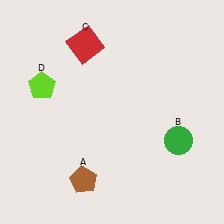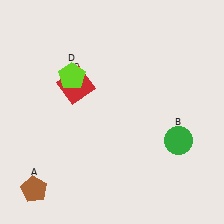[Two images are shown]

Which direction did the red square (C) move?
The red square (C) moved down.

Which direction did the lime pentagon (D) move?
The lime pentagon (D) moved right.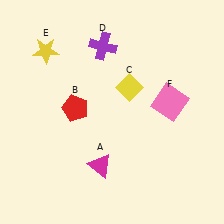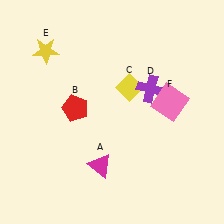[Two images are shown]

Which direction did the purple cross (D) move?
The purple cross (D) moved right.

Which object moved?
The purple cross (D) moved right.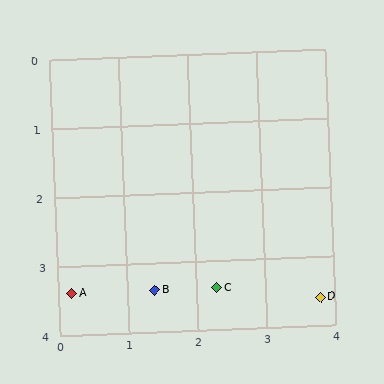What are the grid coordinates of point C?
Point C is at approximately (2.3, 3.4).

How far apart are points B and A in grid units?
Points B and A are about 1.2 grid units apart.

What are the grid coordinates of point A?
Point A is at approximately (0.2, 3.4).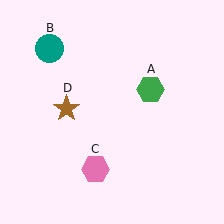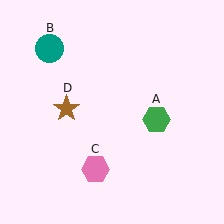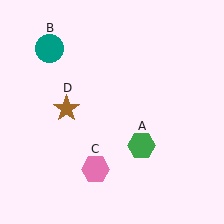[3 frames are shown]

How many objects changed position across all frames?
1 object changed position: green hexagon (object A).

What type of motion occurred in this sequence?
The green hexagon (object A) rotated clockwise around the center of the scene.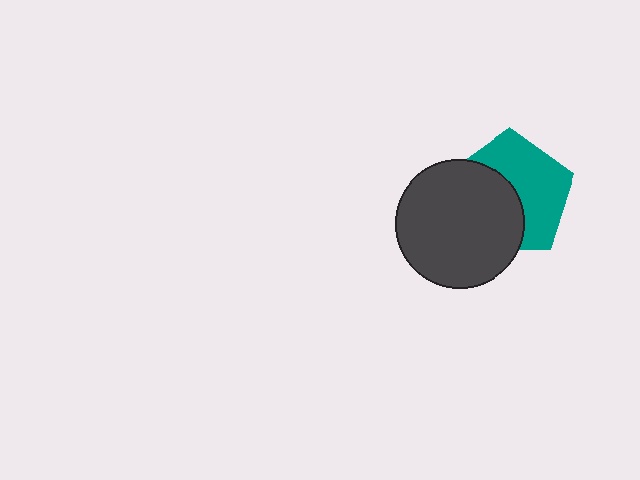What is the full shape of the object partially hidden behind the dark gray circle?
The partially hidden object is a teal pentagon.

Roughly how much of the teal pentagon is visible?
About half of it is visible (roughly 53%).